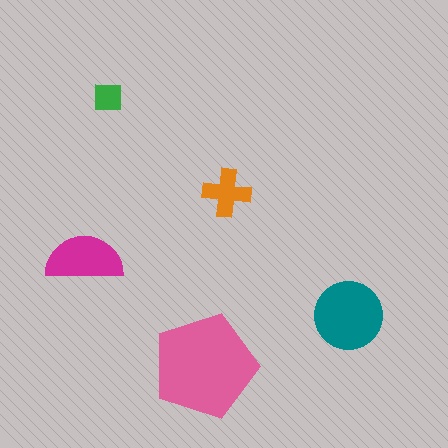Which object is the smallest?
The green square.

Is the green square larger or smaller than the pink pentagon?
Smaller.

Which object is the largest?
The pink pentagon.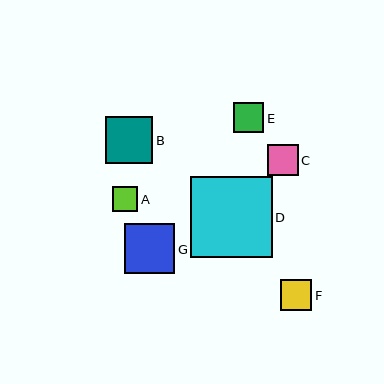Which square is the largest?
Square D is the largest with a size of approximately 81 pixels.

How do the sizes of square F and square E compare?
Square F and square E are approximately the same size.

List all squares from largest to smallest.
From largest to smallest: D, G, B, C, F, E, A.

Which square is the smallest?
Square A is the smallest with a size of approximately 25 pixels.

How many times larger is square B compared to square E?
Square B is approximately 1.6 times the size of square E.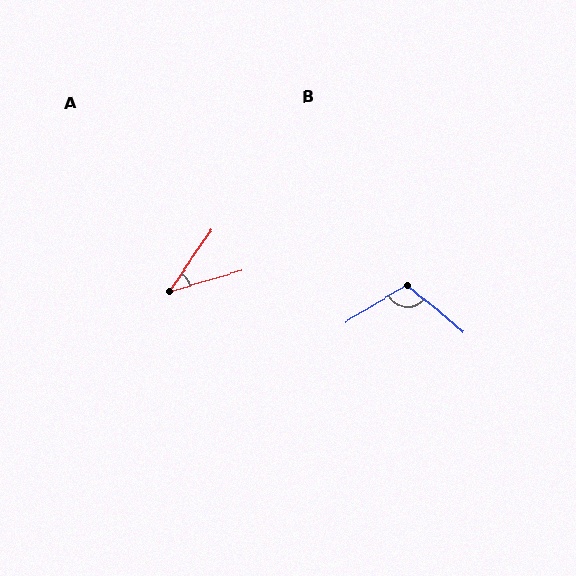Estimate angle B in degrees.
Approximately 110 degrees.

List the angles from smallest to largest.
A (39°), B (110°).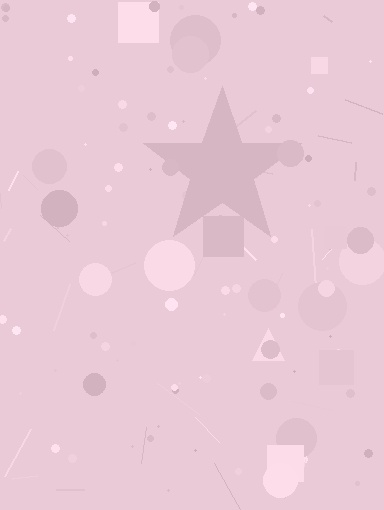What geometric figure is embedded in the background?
A star is embedded in the background.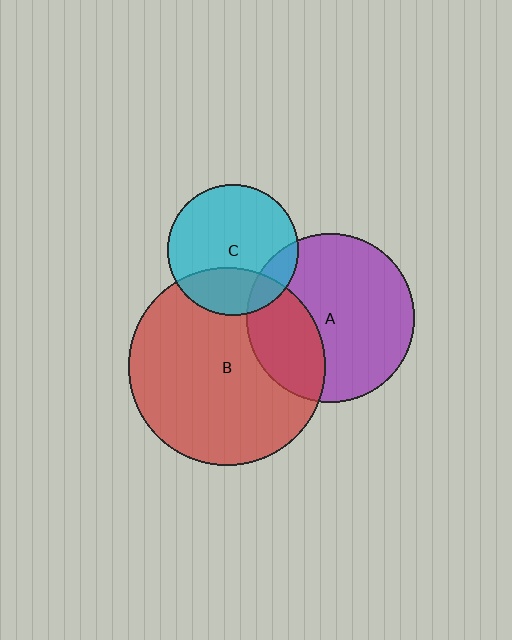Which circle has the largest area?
Circle B (red).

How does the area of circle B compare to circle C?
Approximately 2.3 times.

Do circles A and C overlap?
Yes.